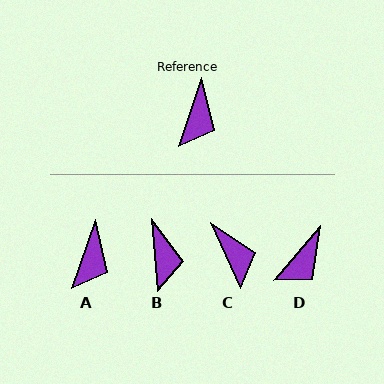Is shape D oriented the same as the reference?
No, it is off by about 21 degrees.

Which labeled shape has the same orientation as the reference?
A.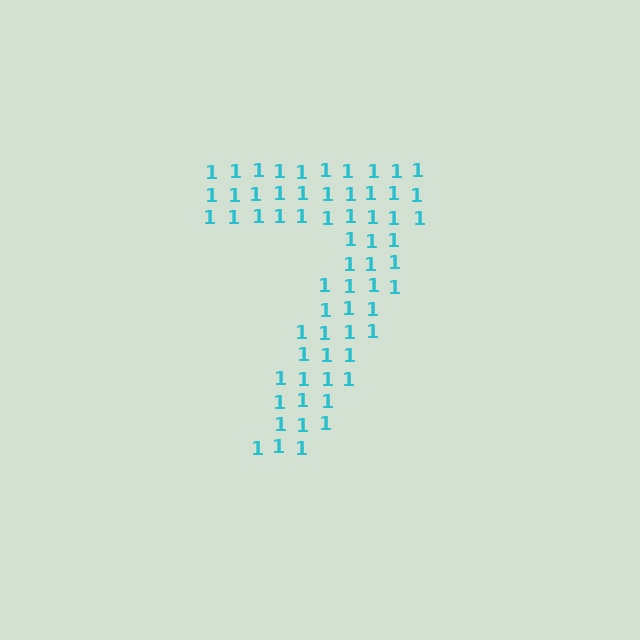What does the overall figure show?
The overall figure shows the digit 7.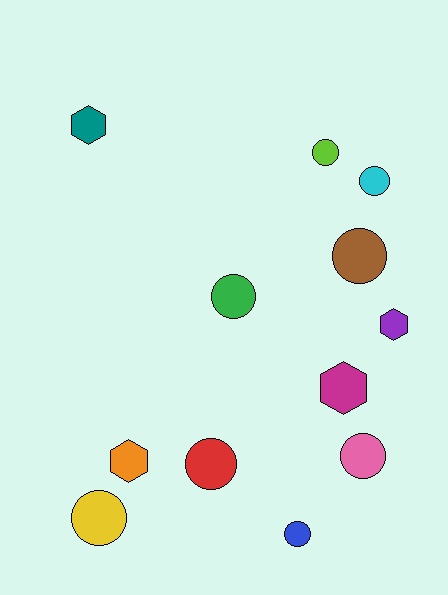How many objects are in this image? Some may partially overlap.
There are 12 objects.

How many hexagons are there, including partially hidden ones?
There are 4 hexagons.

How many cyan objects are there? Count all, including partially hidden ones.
There is 1 cyan object.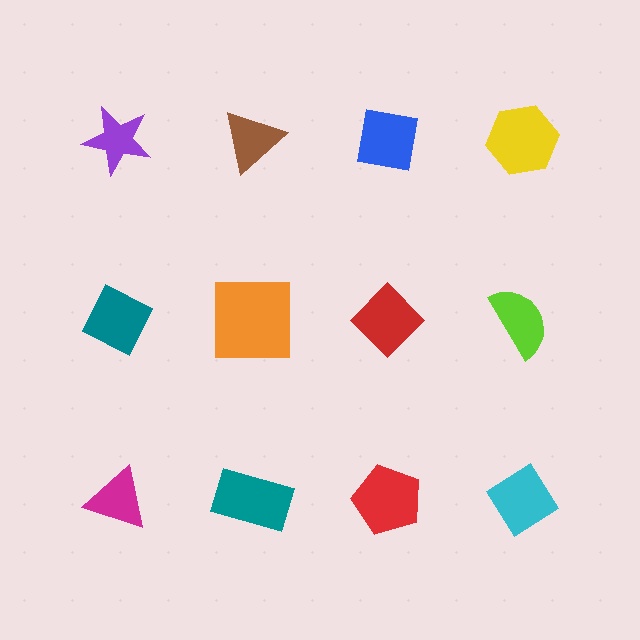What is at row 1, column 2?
A brown triangle.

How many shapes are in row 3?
4 shapes.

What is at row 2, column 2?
An orange square.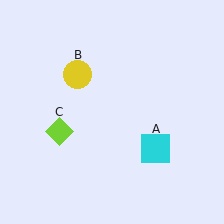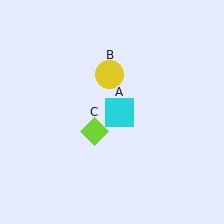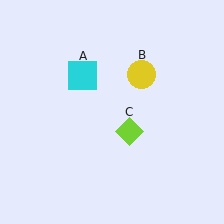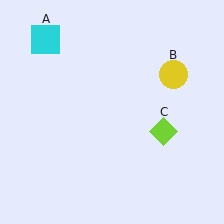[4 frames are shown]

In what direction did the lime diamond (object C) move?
The lime diamond (object C) moved right.